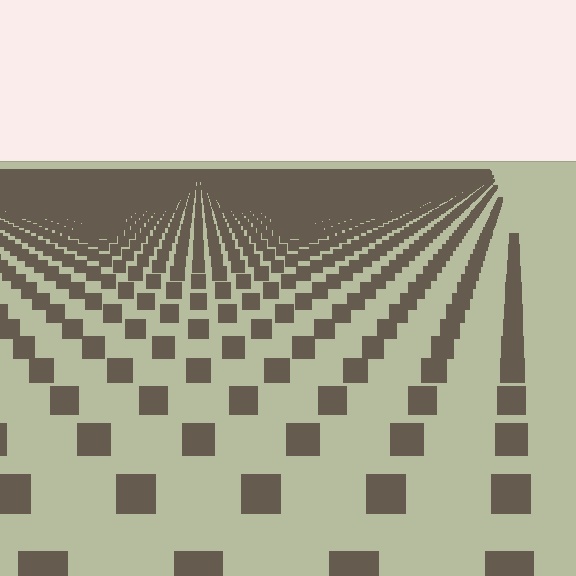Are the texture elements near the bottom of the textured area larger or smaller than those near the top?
Larger. Near the bottom, elements are closer to the viewer and appear at a bigger on-screen size.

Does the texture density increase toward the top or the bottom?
Density increases toward the top.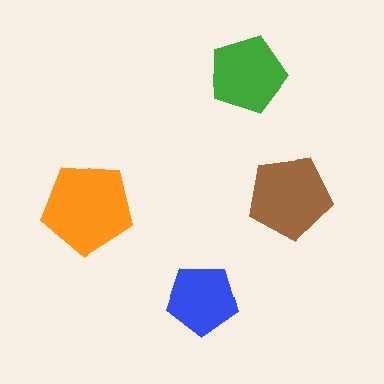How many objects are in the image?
There are 4 objects in the image.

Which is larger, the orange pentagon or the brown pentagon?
The orange one.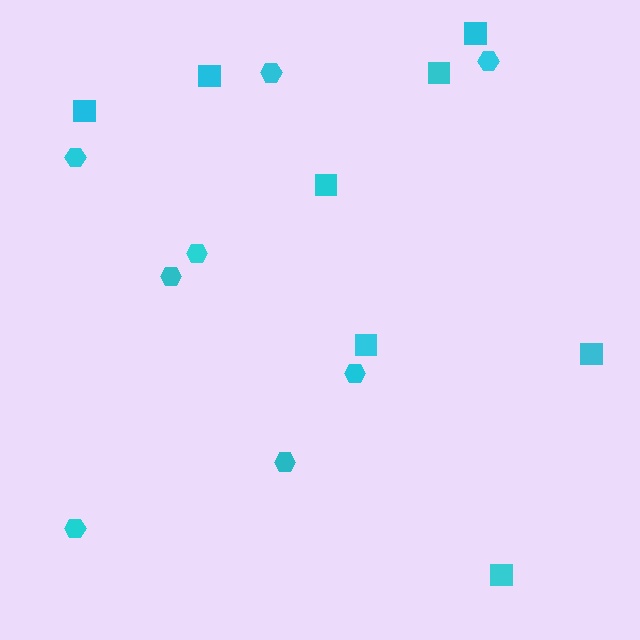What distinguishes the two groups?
There are 2 groups: one group of hexagons (8) and one group of squares (8).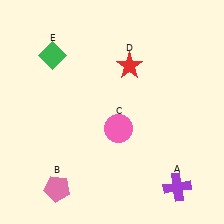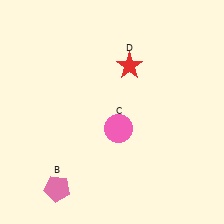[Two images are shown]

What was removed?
The purple cross (A), the green diamond (E) were removed in Image 2.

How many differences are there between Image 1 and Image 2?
There are 2 differences between the two images.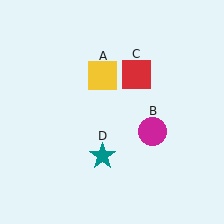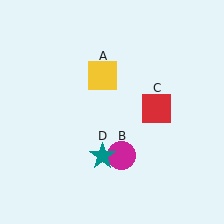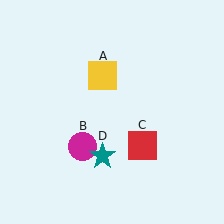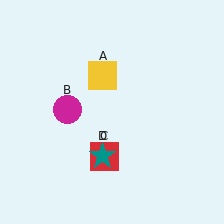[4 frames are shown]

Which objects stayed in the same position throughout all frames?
Yellow square (object A) and teal star (object D) remained stationary.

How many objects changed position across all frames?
2 objects changed position: magenta circle (object B), red square (object C).